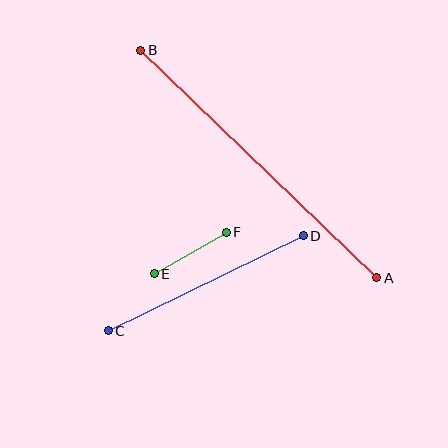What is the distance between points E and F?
The distance is approximately 83 pixels.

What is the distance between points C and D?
The distance is approximately 217 pixels.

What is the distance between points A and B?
The distance is approximately 328 pixels.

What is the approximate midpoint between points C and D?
The midpoint is at approximately (206, 283) pixels.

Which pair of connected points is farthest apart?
Points A and B are farthest apart.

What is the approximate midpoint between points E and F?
The midpoint is at approximately (190, 253) pixels.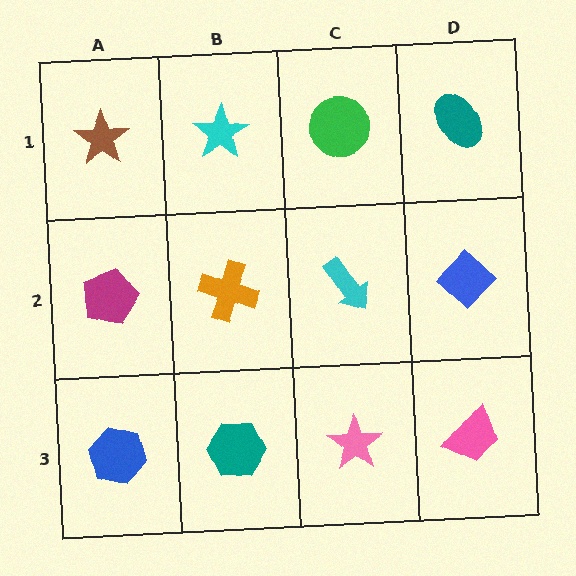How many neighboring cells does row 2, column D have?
3.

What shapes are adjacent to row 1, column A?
A magenta pentagon (row 2, column A), a cyan star (row 1, column B).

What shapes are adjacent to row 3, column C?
A cyan arrow (row 2, column C), a teal hexagon (row 3, column B), a pink trapezoid (row 3, column D).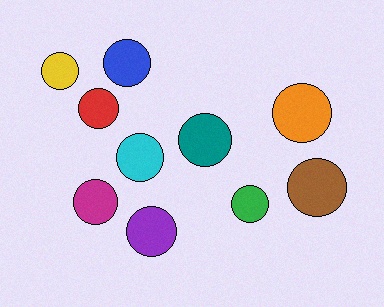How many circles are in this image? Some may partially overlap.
There are 10 circles.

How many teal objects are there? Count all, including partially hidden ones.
There is 1 teal object.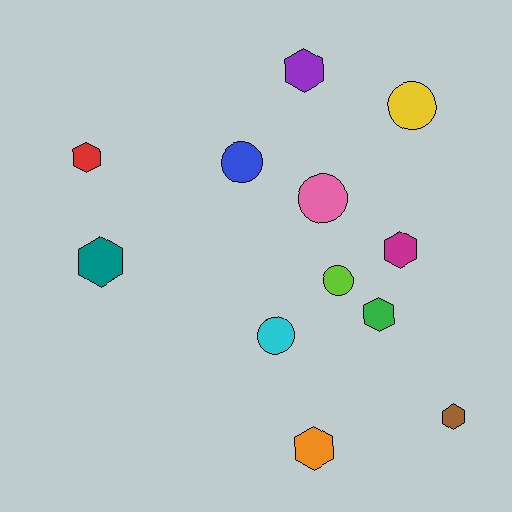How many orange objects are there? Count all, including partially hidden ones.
There is 1 orange object.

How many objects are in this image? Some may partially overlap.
There are 12 objects.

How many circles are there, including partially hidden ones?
There are 5 circles.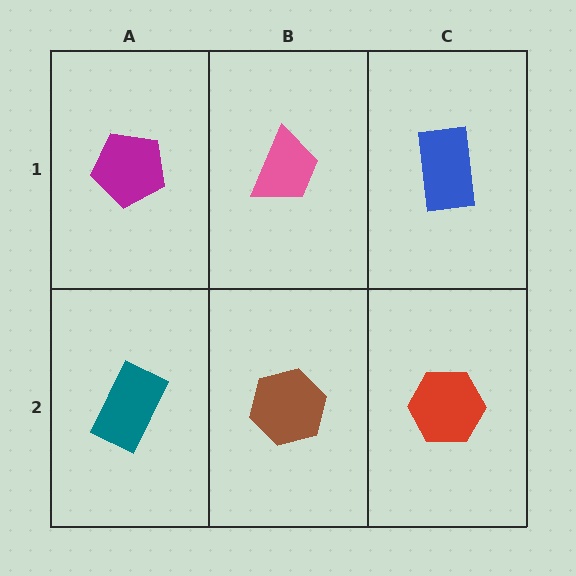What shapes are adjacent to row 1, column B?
A brown hexagon (row 2, column B), a magenta pentagon (row 1, column A), a blue rectangle (row 1, column C).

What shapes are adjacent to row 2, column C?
A blue rectangle (row 1, column C), a brown hexagon (row 2, column B).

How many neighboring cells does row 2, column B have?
3.